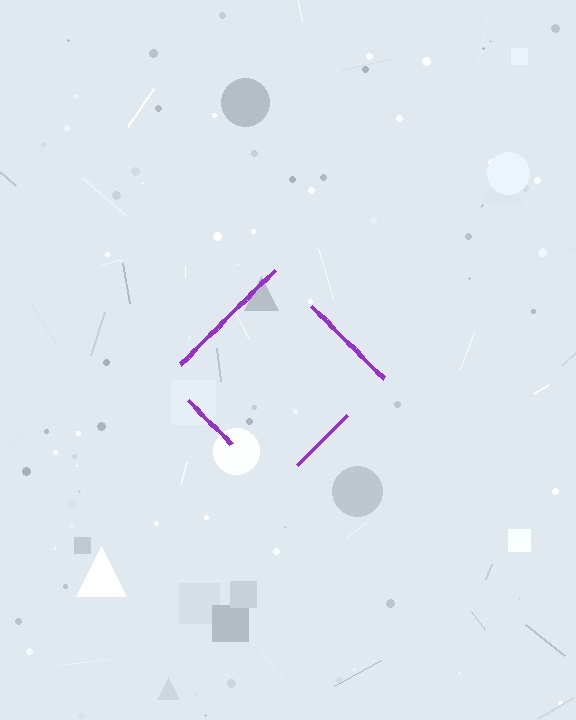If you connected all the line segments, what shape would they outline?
They would outline a diamond.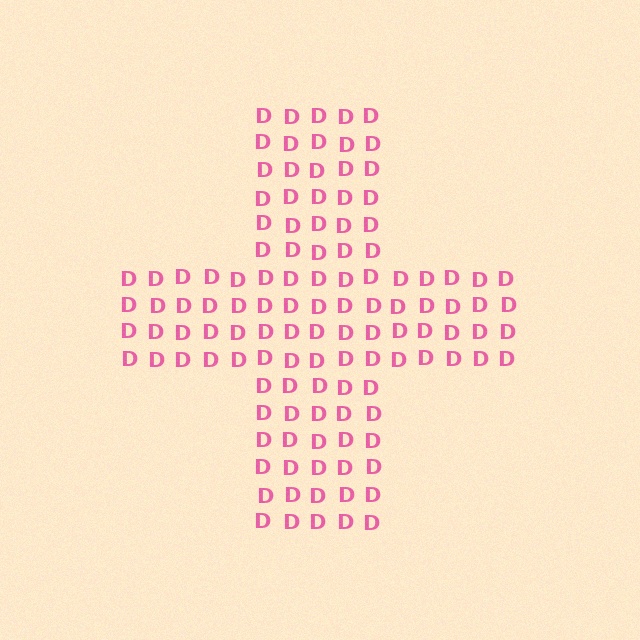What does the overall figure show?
The overall figure shows a cross.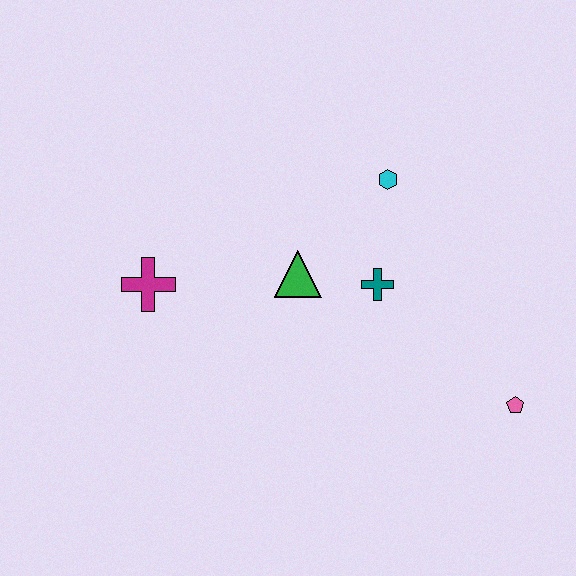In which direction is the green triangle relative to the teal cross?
The green triangle is to the left of the teal cross.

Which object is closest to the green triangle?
The teal cross is closest to the green triangle.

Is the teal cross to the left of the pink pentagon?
Yes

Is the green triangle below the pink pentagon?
No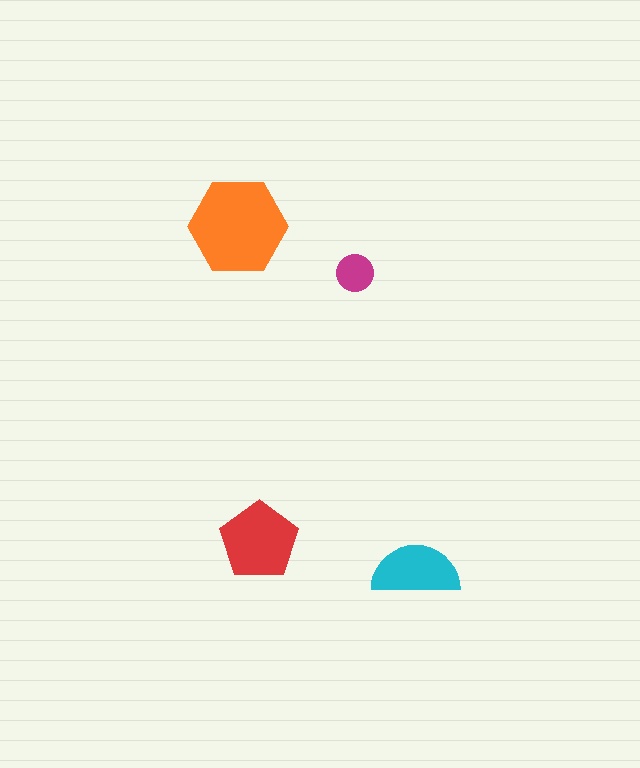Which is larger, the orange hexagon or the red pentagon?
The orange hexagon.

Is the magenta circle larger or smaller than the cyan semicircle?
Smaller.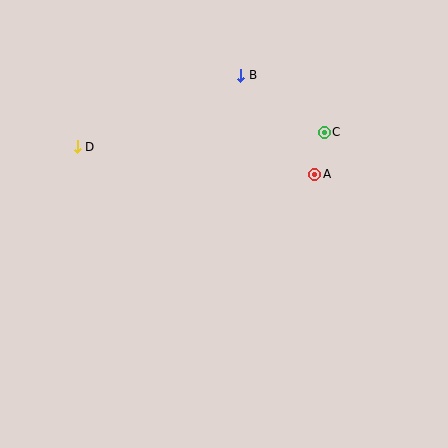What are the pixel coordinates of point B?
Point B is at (241, 75).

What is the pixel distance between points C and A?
The distance between C and A is 43 pixels.